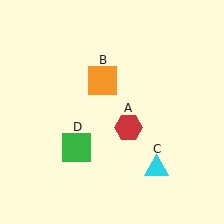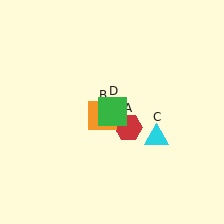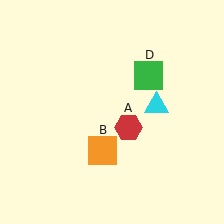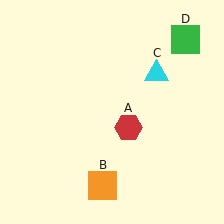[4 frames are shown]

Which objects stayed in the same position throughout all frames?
Red hexagon (object A) remained stationary.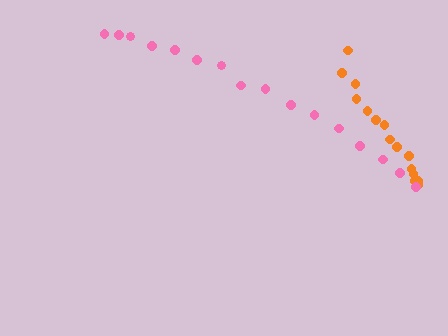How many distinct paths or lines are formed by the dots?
There are 2 distinct paths.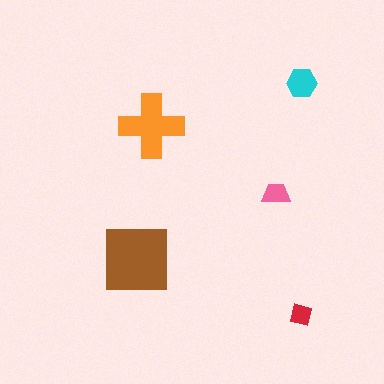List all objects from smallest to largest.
The red square, the pink trapezoid, the cyan hexagon, the orange cross, the brown square.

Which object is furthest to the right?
The cyan hexagon is rightmost.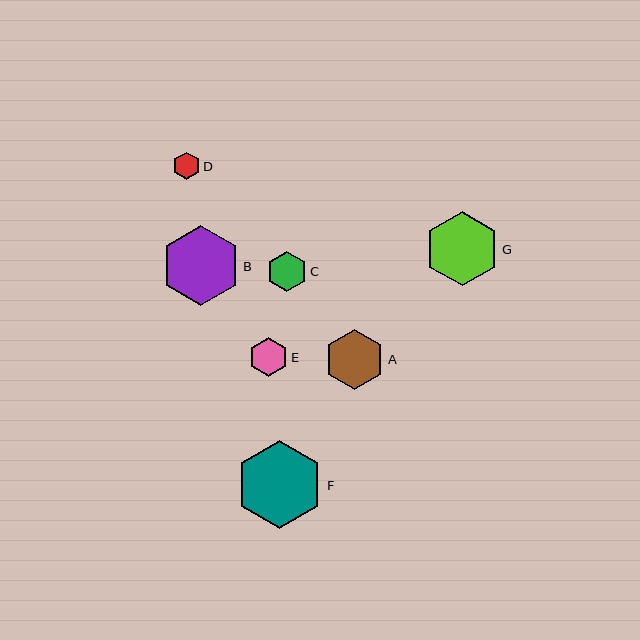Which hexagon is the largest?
Hexagon F is the largest with a size of approximately 88 pixels.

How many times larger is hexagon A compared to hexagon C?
Hexagon A is approximately 1.5 times the size of hexagon C.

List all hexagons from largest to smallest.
From largest to smallest: F, B, G, A, C, E, D.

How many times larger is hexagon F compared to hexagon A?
Hexagon F is approximately 1.5 times the size of hexagon A.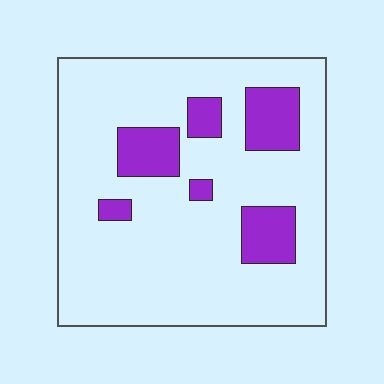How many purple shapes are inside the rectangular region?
6.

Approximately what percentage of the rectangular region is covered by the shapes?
Approximately 15%.